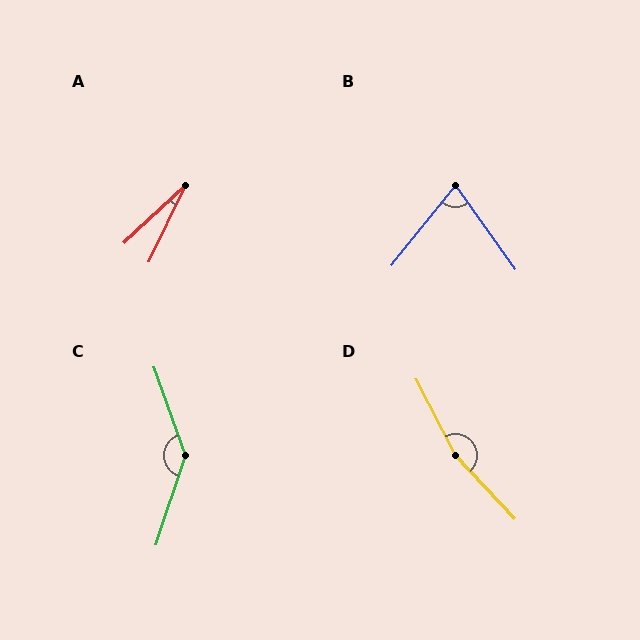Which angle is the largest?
D, at approximately 164 degrees.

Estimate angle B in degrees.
Approximately 74 degrees.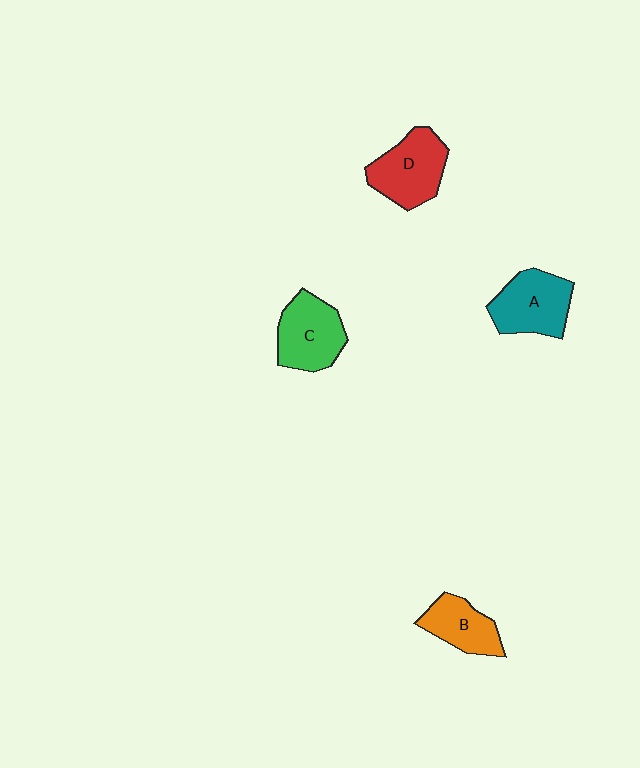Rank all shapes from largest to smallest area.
From largest to smallest: D (red), A (teal), C (green), B (orange).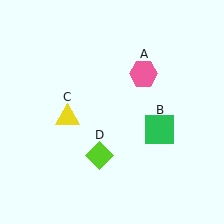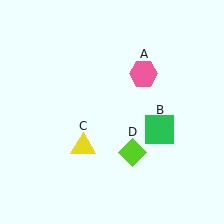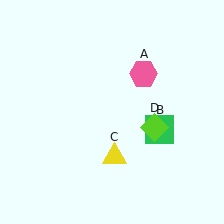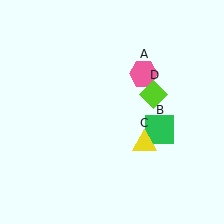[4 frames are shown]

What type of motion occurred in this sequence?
The yellow triangle (object C), lime diamond (object D) rotated counterclockwise around the center of the scene.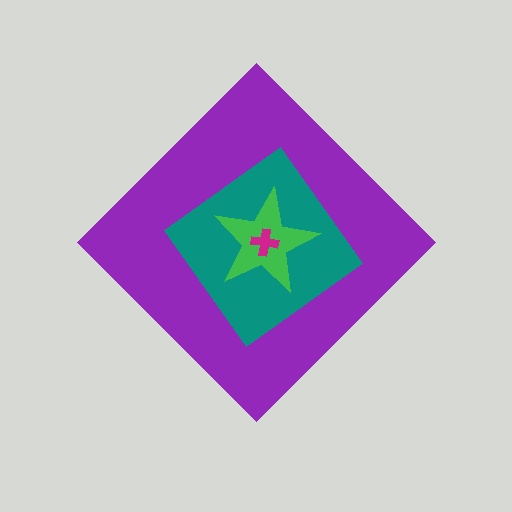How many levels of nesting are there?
4.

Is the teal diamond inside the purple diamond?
Yes.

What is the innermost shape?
The magenta cross.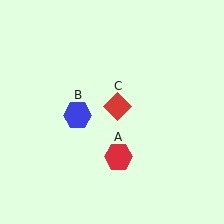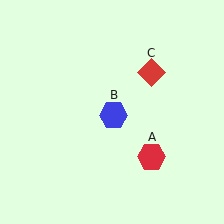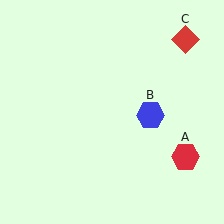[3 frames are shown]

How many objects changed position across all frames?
3 objects changed position: red hexagon (object A), blue hexagon (object B), red diamond (object C).